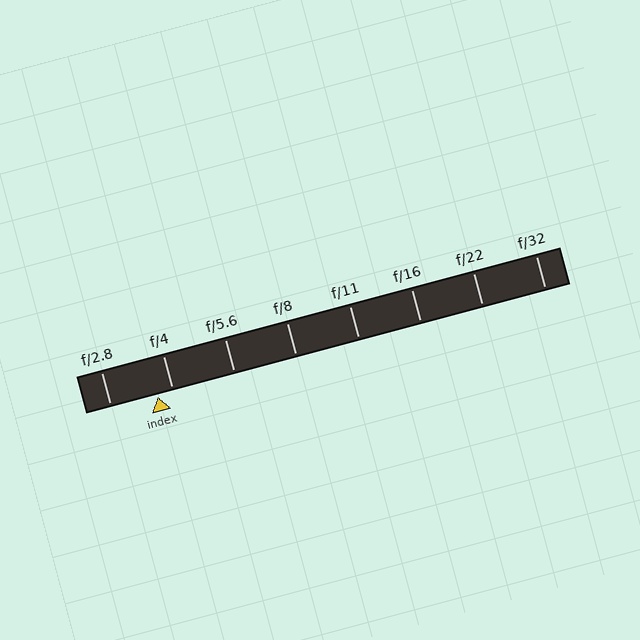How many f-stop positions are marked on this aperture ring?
There are 8 f-stop positions marked.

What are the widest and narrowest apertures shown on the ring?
The widest aperture shown is f/2.8 and the narrowest is f/32.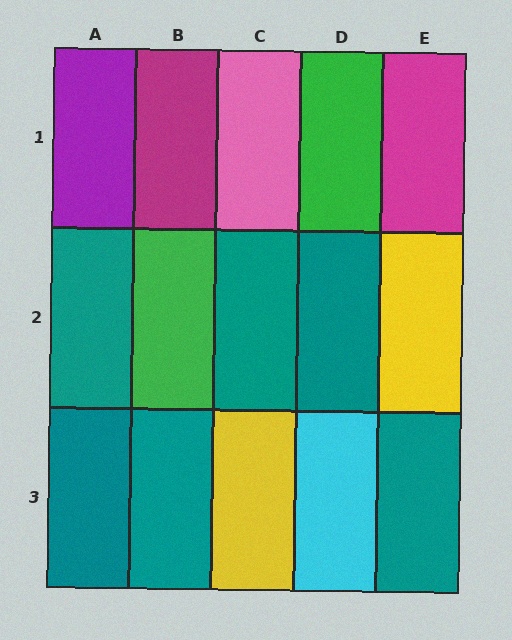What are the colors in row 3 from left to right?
Teal, teal, yellow, cyan, teal.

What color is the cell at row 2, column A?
Teal.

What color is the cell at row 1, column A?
Purple.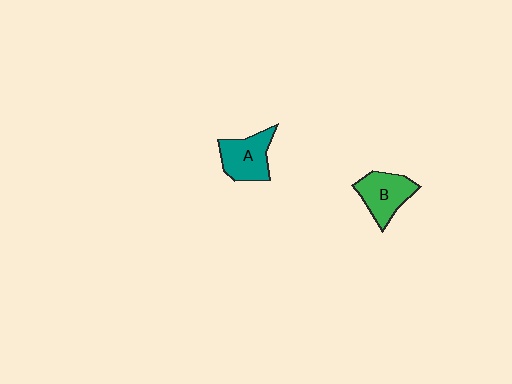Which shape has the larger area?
Shape A (teal).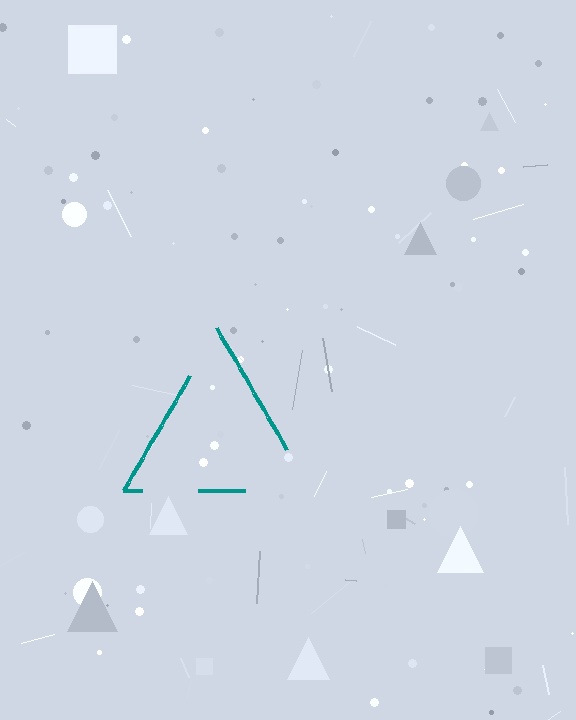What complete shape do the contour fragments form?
The contour fragments form a triangle.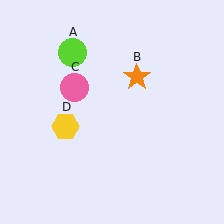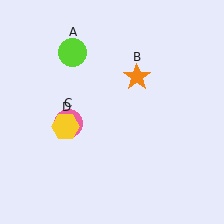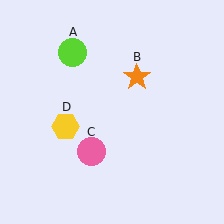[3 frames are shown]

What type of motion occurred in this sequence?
The pink circle (object C) rotated counterclockwise around the center of the scene.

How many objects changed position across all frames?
1 object changed position: pink circle (object C).